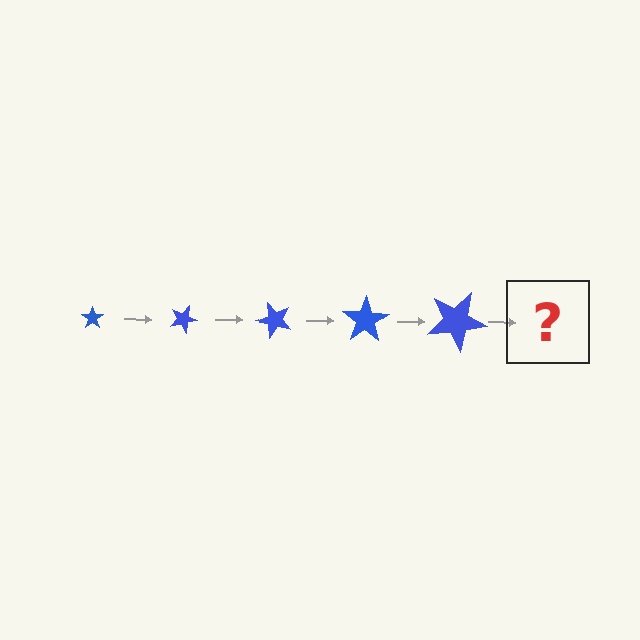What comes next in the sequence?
The next element should be a star, larger than the previous one and rotated 125 degrees from the start.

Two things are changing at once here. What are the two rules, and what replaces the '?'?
The two rules are that the star grows larger each step and it rotates 25 degrees each step. The '?' should be a star, larger than the previous one and rotated 125 degrees from the start.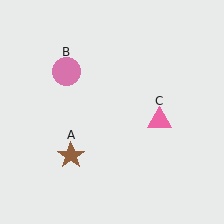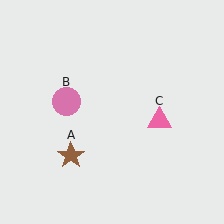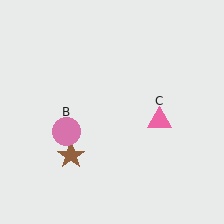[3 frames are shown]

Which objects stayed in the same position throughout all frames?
Brown star (object A) and pink triangle (object C) remained stationary.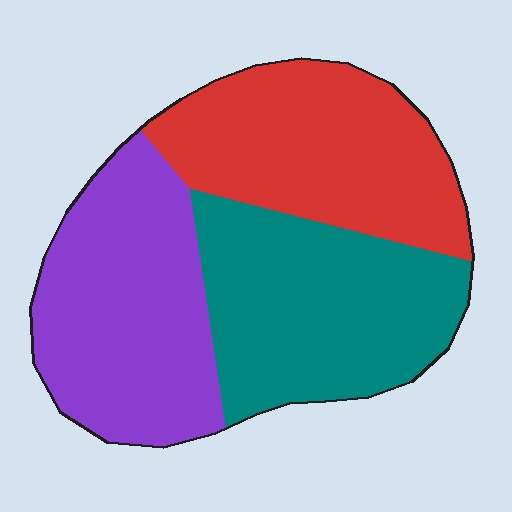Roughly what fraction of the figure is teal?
Teal covers 34% of the figure.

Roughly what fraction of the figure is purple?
Purple takes up between a third and a half of the figure.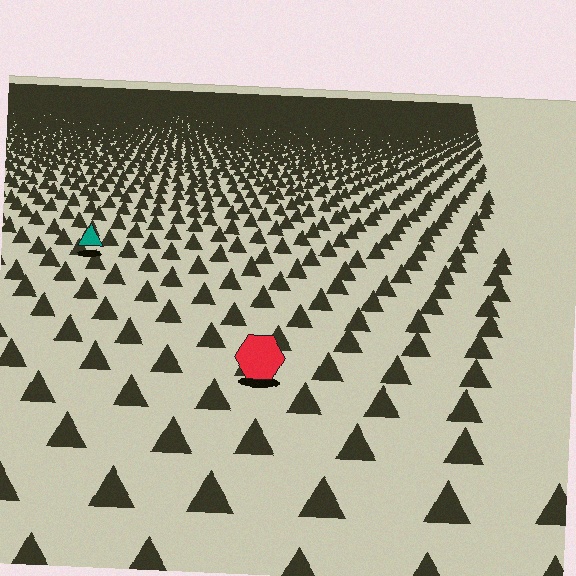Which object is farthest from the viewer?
The teal triangle is farthest from the viewer. It appears smaller and the ground texture around it is denser.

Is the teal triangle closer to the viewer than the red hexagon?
No. The red hexagon is closer — you can tell from the texture gradient: the ground texture is coarser near it.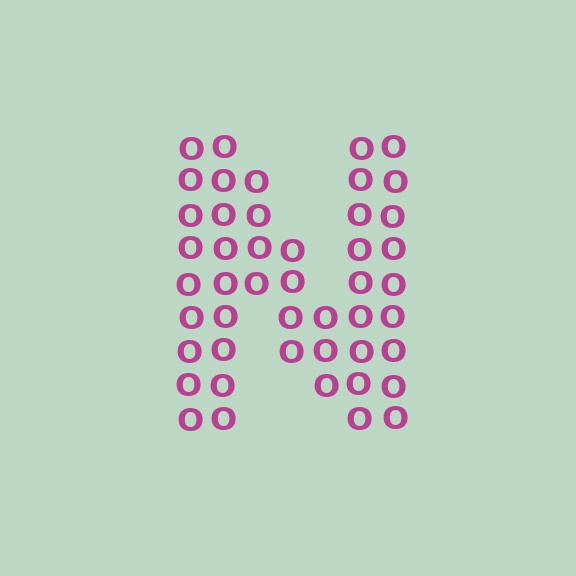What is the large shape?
The large shape is the letter N.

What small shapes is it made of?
It is made of small letter O's.